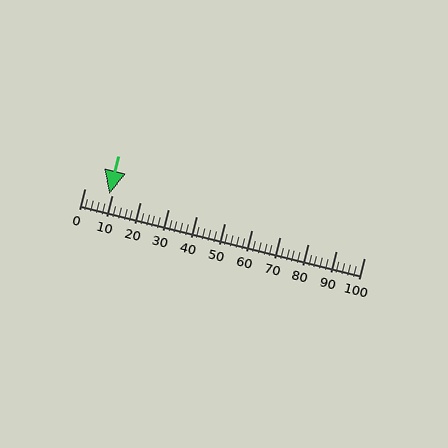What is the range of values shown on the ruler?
The ruler shows values from 0 to 100.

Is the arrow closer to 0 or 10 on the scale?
The arrow is closer to 10.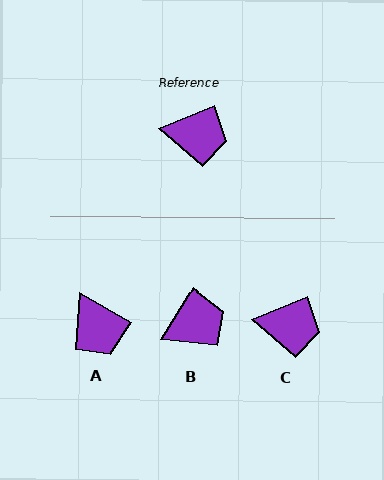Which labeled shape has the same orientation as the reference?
C.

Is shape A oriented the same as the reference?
No, it is off by about 53 degrees.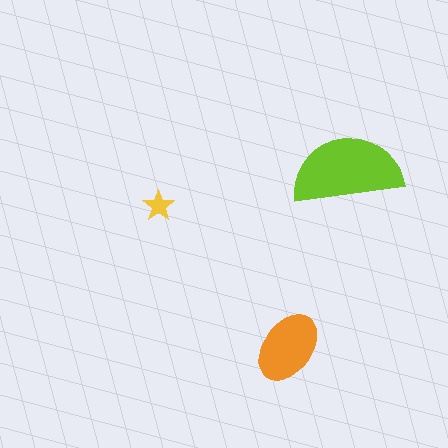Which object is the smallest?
The yellow star.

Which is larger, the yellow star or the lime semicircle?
The lime semicircle.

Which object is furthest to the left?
The yellow star is leftmost.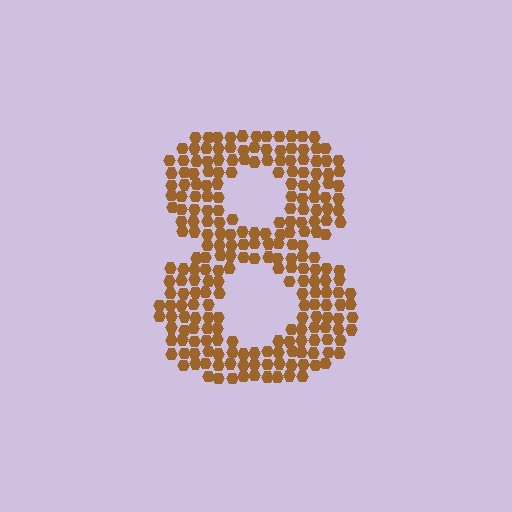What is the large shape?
The large shape is the digit 8.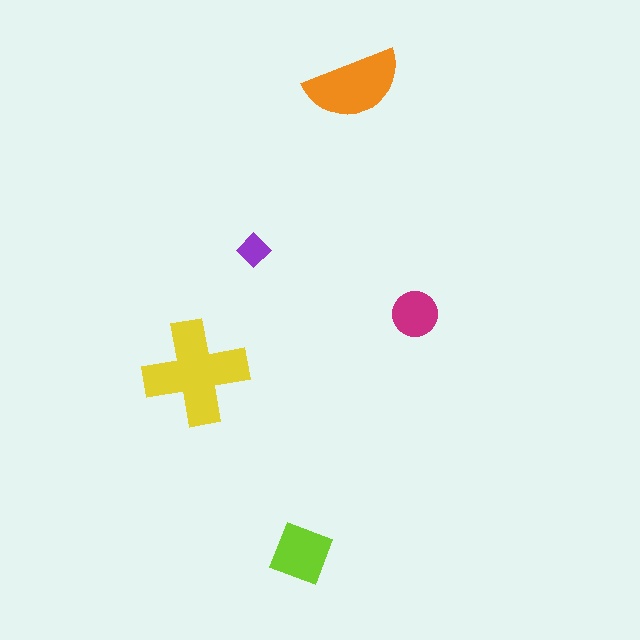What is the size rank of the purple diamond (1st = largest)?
5th.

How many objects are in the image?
There are 5 objects in the image.